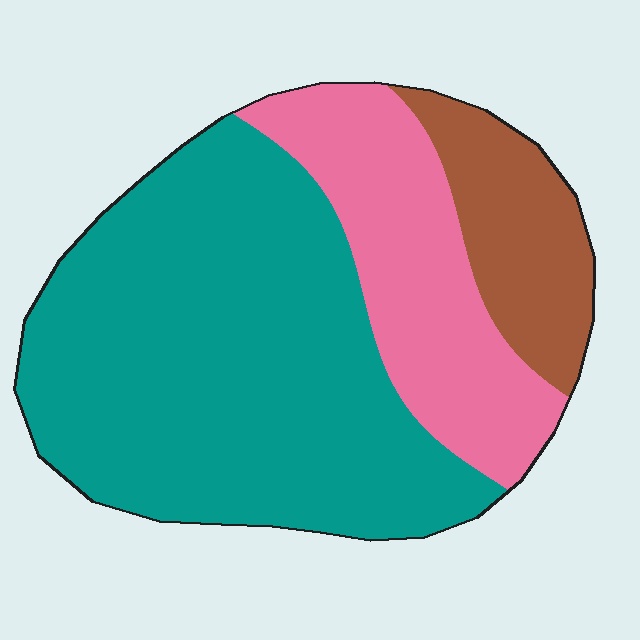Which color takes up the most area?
Teal, at roughly 60%.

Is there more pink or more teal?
Teal.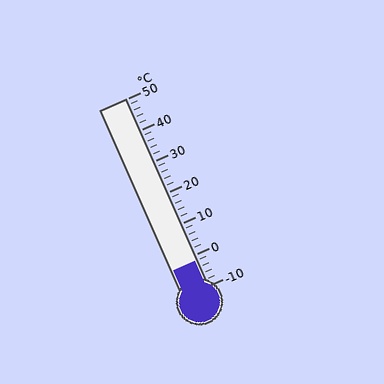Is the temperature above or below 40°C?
The temperature is below 40°C.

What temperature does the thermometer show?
The thermometer shows approximately -2°C.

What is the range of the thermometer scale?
The thermometer scale ranges from -10°C to 50°C.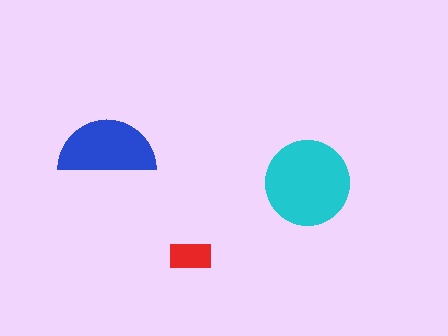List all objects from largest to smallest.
The cyan circle, the blue semicircle, the red rectangle.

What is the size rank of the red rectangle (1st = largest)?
3rd.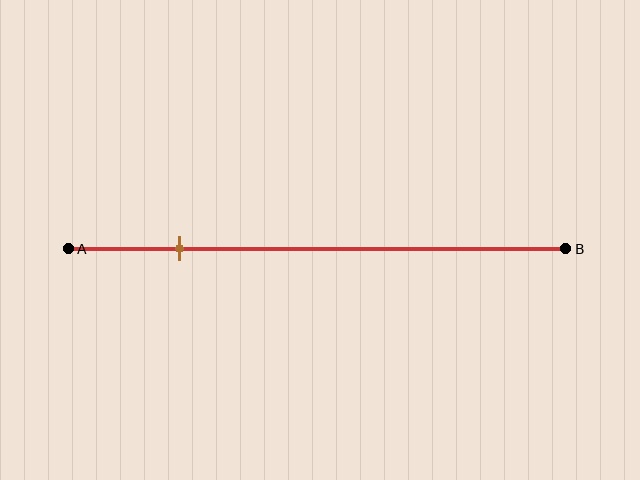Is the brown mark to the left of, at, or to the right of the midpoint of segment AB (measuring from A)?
The brown mark is to the left of the midpoint of segment AB.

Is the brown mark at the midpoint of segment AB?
No, the mark is at about 20% from A, not at the 50% midpoint.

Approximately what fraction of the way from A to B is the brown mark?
The brown mark is approximately 20% of the way from A to B.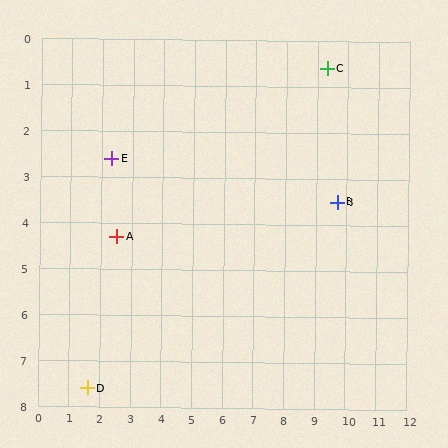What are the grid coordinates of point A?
Point A is at approximately (2.5, 4.3).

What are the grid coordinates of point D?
Point D is at approximately (1.6, 7.6).